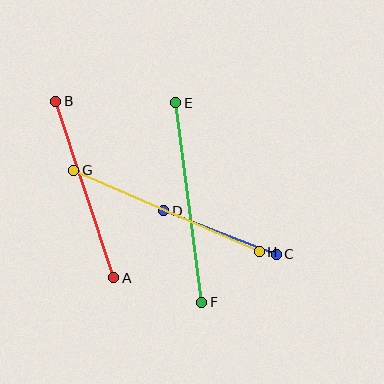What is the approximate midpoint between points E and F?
The midpoint is at approximately (189, 203) pixels.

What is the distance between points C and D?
The distance is approximately 120 pixels.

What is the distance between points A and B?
The distance is approximately 186 pixels.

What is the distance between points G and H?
The distance is approximately 203 pixels.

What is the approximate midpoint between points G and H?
The midpoint is at approximately (167, 211) pixels.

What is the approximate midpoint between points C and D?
The midpoint is at approximately (220, 232) pixels.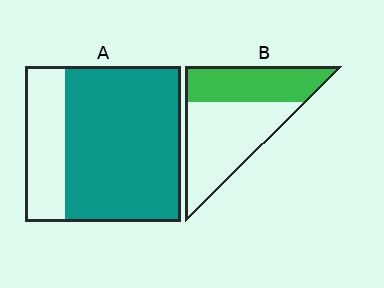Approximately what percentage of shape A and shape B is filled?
A is approximately 75% and B is approximately 40%.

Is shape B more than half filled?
No.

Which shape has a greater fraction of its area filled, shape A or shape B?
Shape A.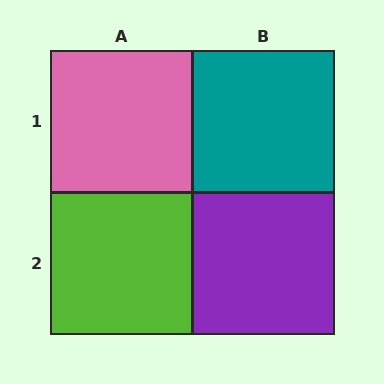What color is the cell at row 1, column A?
Pink.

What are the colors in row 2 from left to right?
Lime, purple.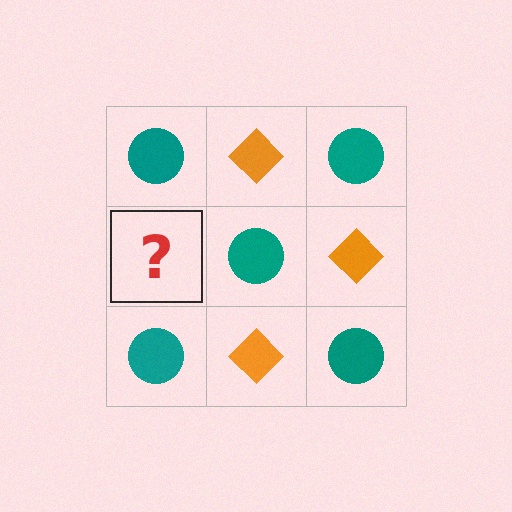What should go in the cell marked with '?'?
The missing cell should contain an orange diamond.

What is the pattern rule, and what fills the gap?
The rule is that it alternates teal circle and orange diamond in a checkerboard pattern. The gap should be filled with an orange diamond.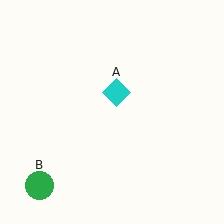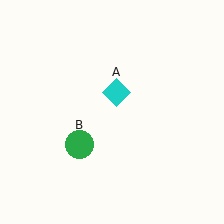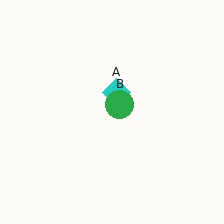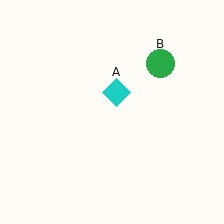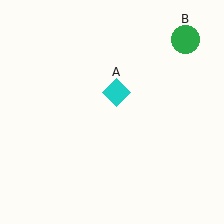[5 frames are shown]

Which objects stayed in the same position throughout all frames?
Cyan diamond (object A) remained stationary.